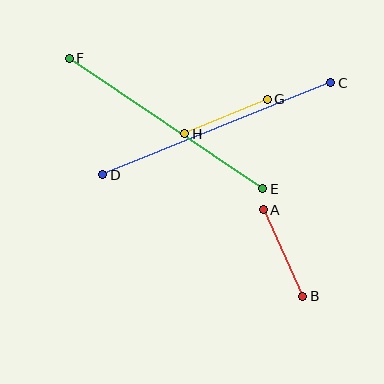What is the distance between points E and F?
The distance is approximately 233 pixels.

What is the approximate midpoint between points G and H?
The midpoint is at approximately (226, 116) pixels.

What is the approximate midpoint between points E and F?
The midpoint is at approximately (166, 123) pixels.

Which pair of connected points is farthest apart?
Points C and D are farthest apart.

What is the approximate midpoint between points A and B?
The midpoint is at approximately (283, 253) pixels.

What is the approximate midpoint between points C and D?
The midpoint is at approximately (217, 129) pixels.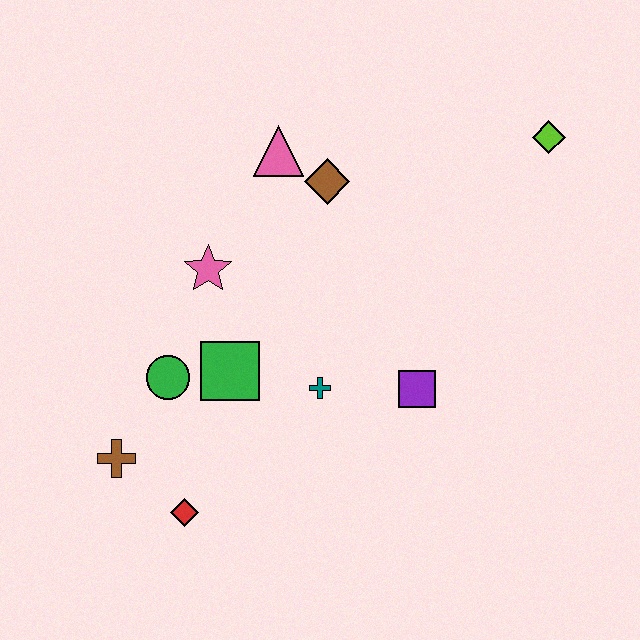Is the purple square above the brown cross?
Yes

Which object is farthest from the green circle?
The lime diamond is farthest from the green circle.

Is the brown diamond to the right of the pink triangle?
Yes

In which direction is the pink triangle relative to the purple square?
The pink triangle is above the purple square.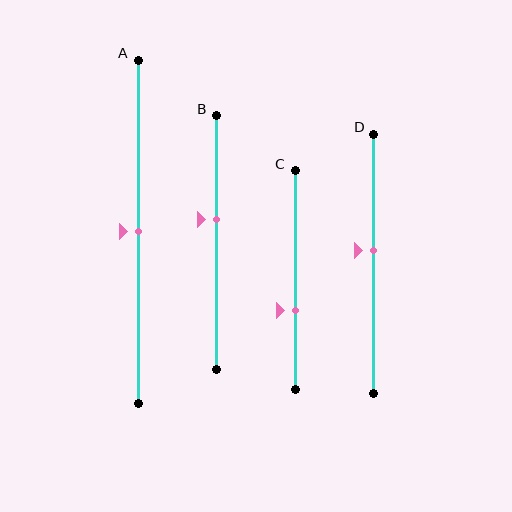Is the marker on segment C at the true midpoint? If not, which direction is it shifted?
No, the marker on segment C is shifted downward by about 14% of the segment length.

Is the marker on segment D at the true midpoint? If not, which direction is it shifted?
No, the marker on segment D is shifted upward by about 5% of the segment length.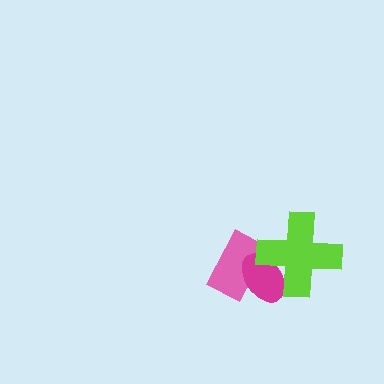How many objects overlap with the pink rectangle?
2 objects overlap with the pink rectangle.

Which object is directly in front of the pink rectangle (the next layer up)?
The magenta ellipse is directly in front of the pink rectangle.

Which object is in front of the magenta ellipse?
The lime cross is in front of the magenta ellipse.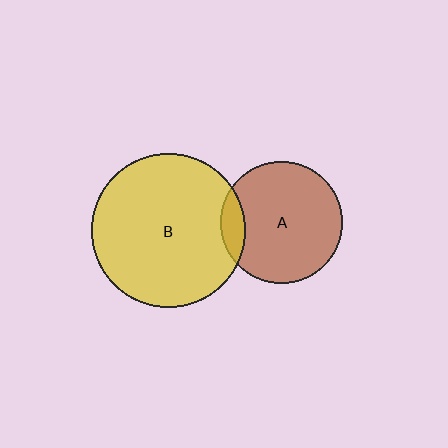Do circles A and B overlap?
Yes.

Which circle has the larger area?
Circle B (yellow).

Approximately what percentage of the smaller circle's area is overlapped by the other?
Approximately 10%.